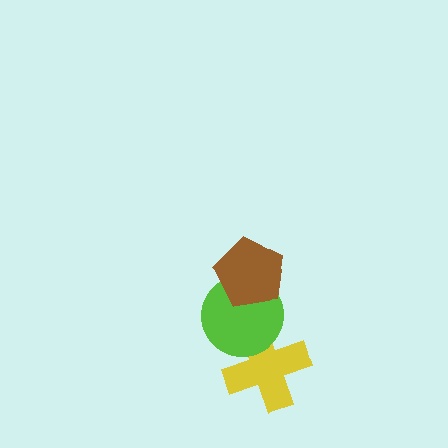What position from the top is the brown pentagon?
The brown pentagon is 1st from the top.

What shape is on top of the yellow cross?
The lime circle is on top of the yellow cross.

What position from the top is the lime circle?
The lime circle is 2nd from the top.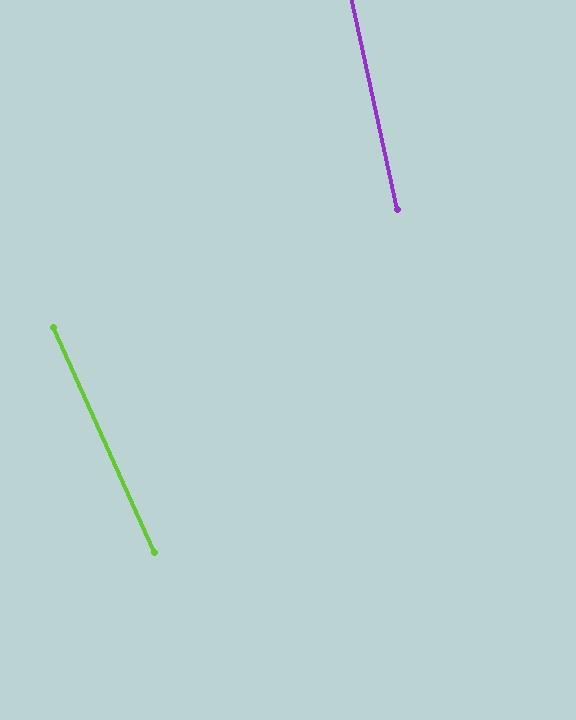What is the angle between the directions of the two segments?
Approximately 12 degrees.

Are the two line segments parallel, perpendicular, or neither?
Neither parallel nor perpendicular — they differ by about 12°.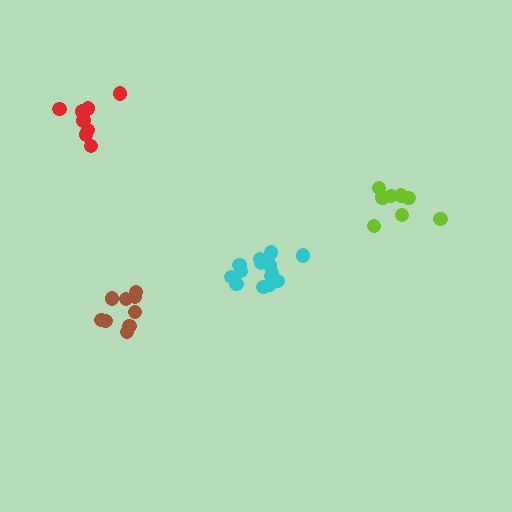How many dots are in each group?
Group 1: 14 dots, Group 2: 9 dots, Group 3: 8 dots, Group 4: 8 dots (39 total).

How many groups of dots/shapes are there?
There are 4 groups.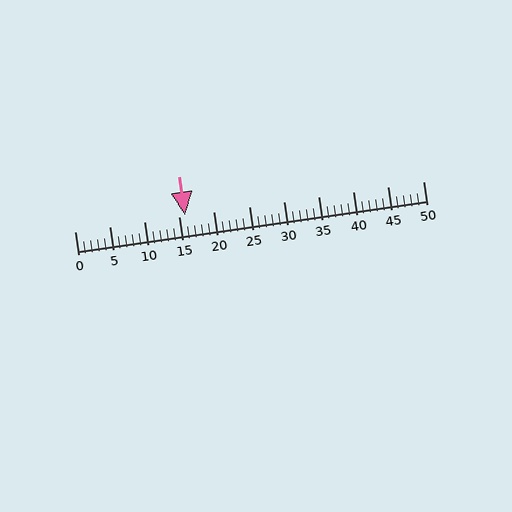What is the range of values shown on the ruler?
The ruler shows values from 0 to 50.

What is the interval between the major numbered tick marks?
The major tick marks are spaced 5 units apart.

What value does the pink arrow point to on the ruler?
The pink arrow points to approximately 16.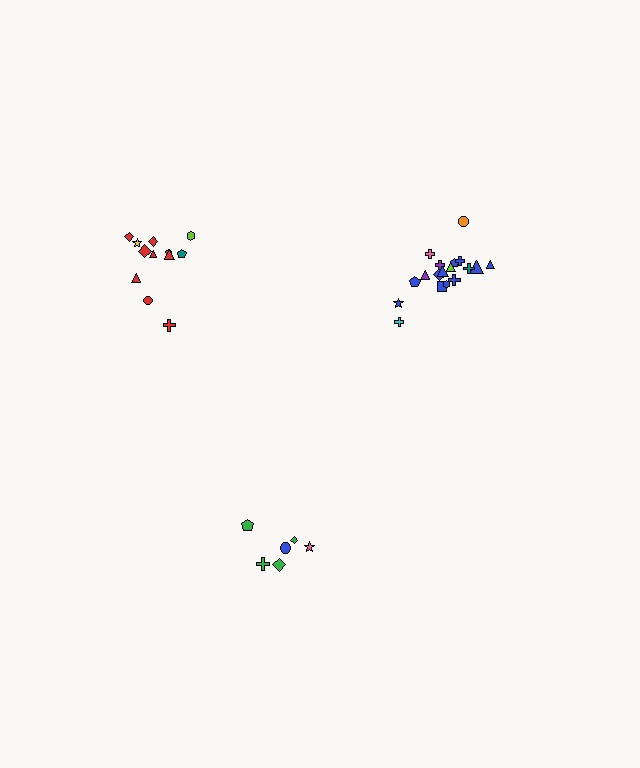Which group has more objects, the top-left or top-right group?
The top-right group.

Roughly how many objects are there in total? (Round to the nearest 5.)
Roughly 35 objects in total.